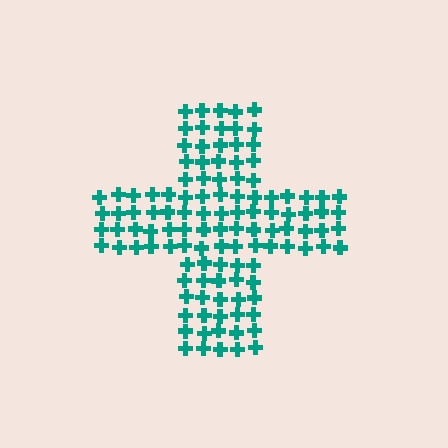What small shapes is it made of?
It is made of small crosses.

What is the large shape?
The large shape is a cross.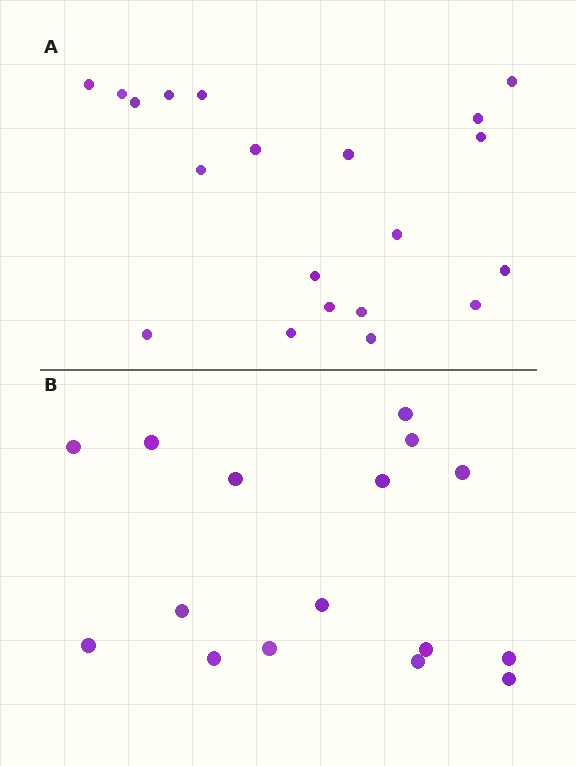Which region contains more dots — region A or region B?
Region A (the top region) has more dots.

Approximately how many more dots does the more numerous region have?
Region A has about 4 more dots than region B.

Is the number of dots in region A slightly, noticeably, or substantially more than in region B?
Region A has noticeably more, but not dramatically so. The ratio is roughly 1.2 to 1.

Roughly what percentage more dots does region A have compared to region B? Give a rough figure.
About 25% more.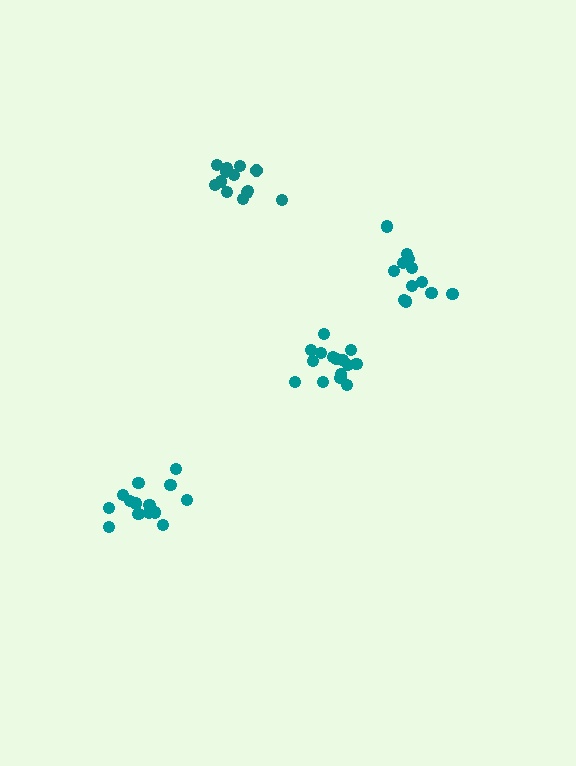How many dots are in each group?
Group 1: 13 dots, Group 2: 15 dots, Group 3: 15 dots, Group 4: 13 dots (56 total).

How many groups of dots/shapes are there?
There are 4 groups.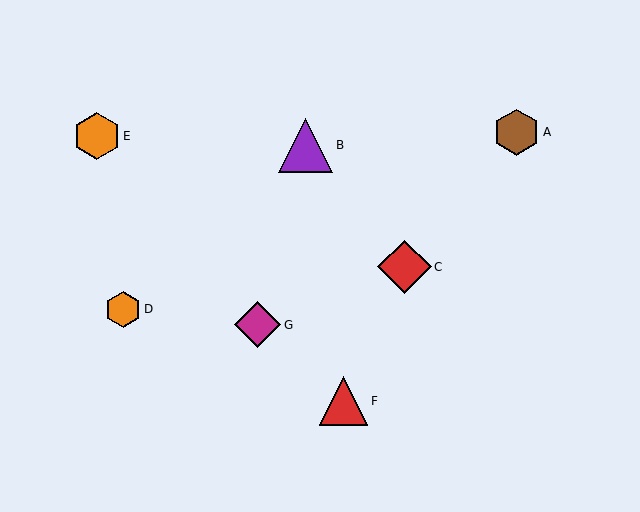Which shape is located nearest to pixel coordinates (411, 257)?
The red diamond (labeled C) at (404, 267) is nearest to that location.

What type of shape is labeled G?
Shape G is a magenta diamond.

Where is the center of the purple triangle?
The center of the purple triangle is at (306, 145).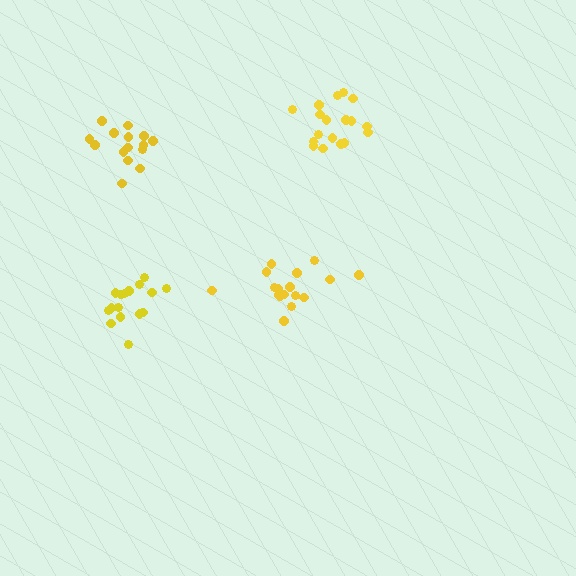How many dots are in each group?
Group 1: 17 dots, Group 2: 16 dots, Group 3: 18 dots, Group 4: 15 dots (66 total).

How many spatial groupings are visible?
There are 4 spatial groupings.